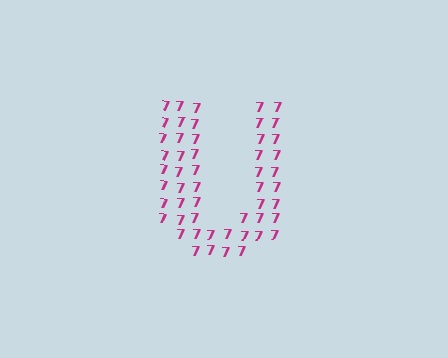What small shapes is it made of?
It is made of small digit 7's.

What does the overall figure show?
The overall figure shows the letter U.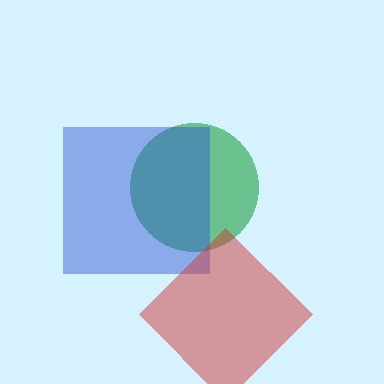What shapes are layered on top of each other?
The layered shapes are: a green circle, a blue square, a red diamond.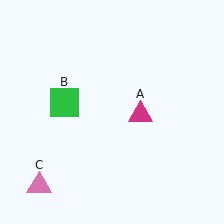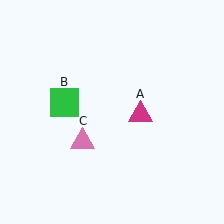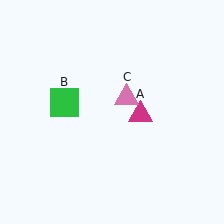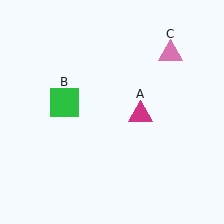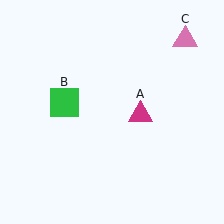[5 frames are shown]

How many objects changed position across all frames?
1 object changed position: pink triangle (object C).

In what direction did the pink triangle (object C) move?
The pink triangle (object C) moved up and to the right.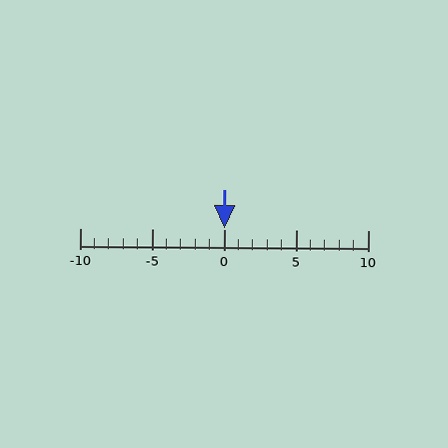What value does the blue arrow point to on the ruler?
The blue arrow points to approximately 0.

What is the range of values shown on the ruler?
The ruler shows values from -10 to 10.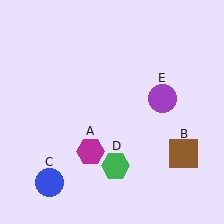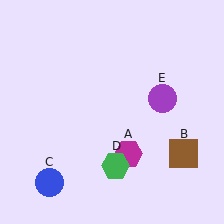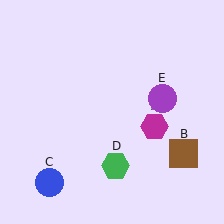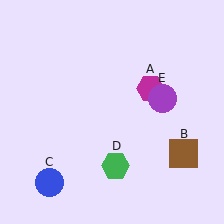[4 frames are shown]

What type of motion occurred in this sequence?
The magenta hexagon (object A) rotated counterclockwise around the center of the scene.